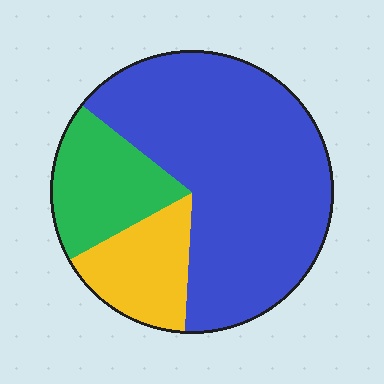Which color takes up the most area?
Blue, at roughly 65%.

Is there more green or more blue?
Blue.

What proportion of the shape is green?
Green covers roughly 20% of the shape.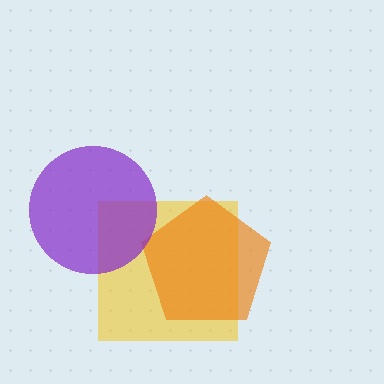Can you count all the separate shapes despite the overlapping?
Yes, there are 3 separate shapes.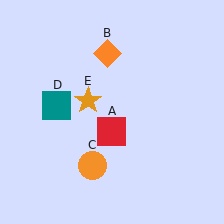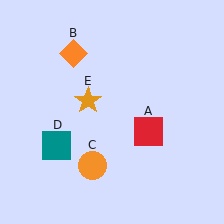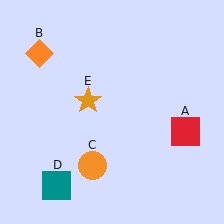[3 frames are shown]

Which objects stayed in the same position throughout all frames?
Orange circle (object C) and orange star (object E) remained stationary.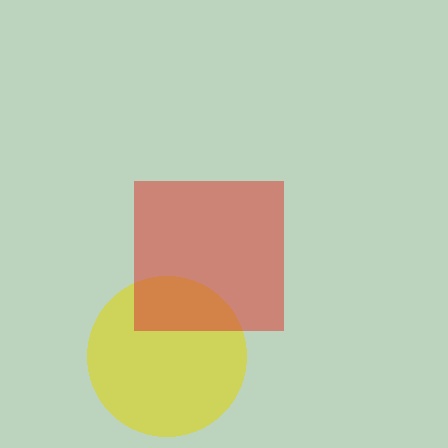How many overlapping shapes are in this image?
There are 2 overlapping shapes in the image.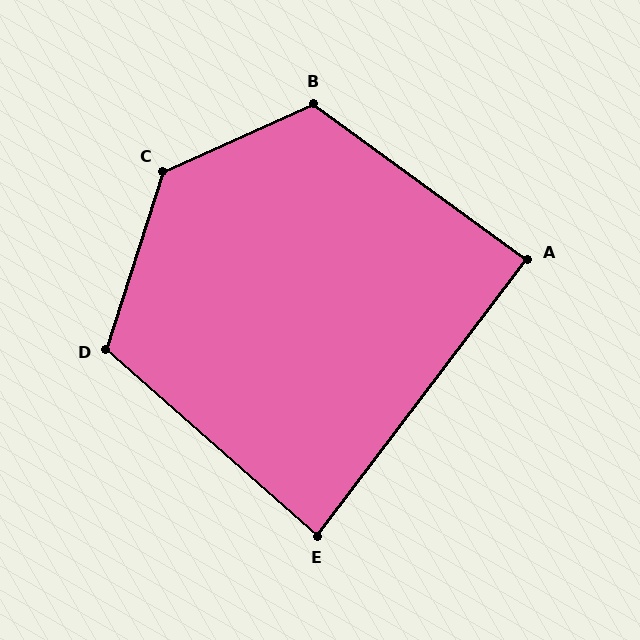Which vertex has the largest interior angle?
C, at approximately 132 degrees.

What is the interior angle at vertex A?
Approximately 89 degrees (approximately right).